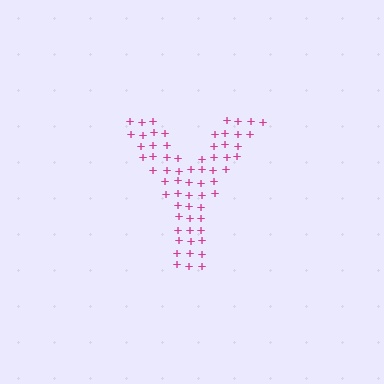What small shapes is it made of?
It is made of small plus signs.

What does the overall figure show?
The overall figure shows the letter Y.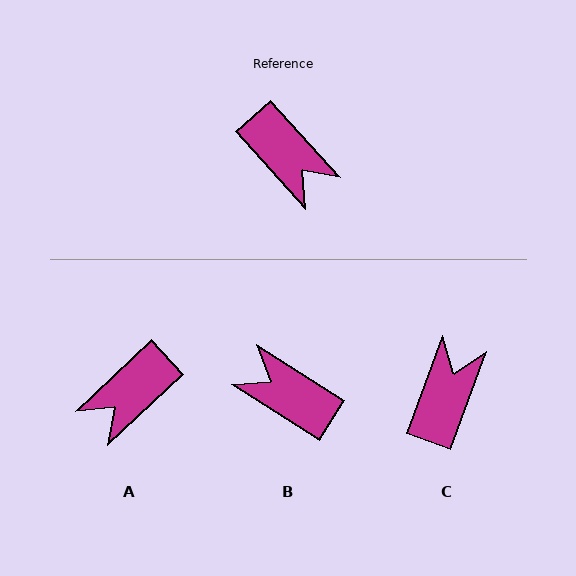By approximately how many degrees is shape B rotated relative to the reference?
Approximately 165 degrees clockwise.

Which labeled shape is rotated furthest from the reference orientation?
B, about 165 degrees away.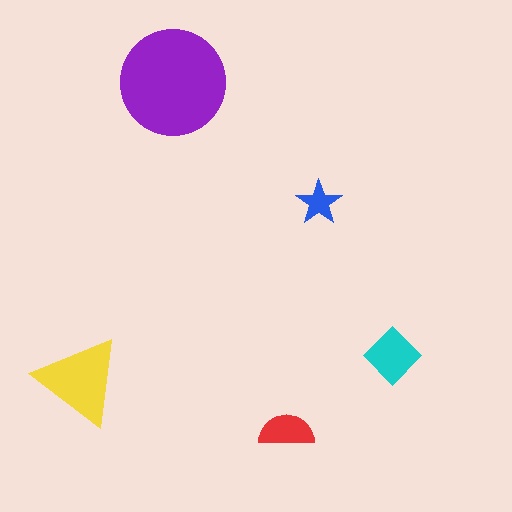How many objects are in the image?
There are 5 objects in the image.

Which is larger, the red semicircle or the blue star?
The red semicircle.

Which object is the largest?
The purple circle.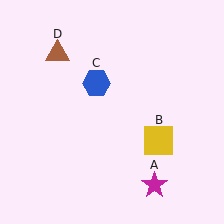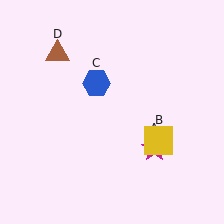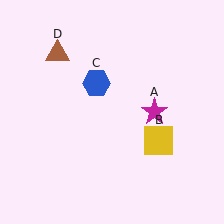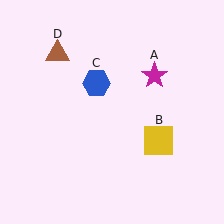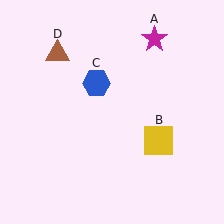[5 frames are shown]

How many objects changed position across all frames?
1 object changed position: magenta star (object A).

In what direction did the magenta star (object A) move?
The magenta star (object A) moved up.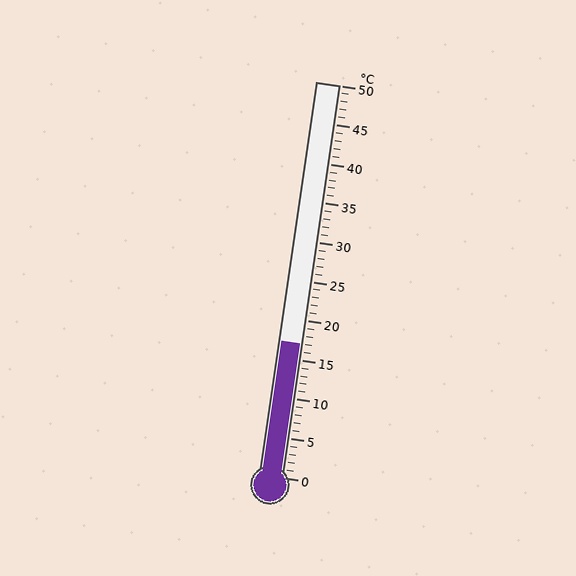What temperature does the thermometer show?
The thermometer shows approximately 17°C.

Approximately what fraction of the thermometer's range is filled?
The thermometer is filled to approximately 35% of its range.